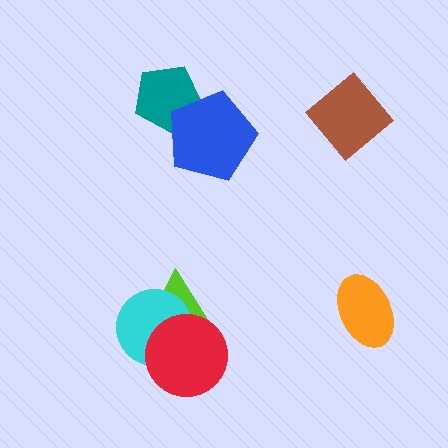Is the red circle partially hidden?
No, no other shape covers it.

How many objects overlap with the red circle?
2 objects overlap with the red circle.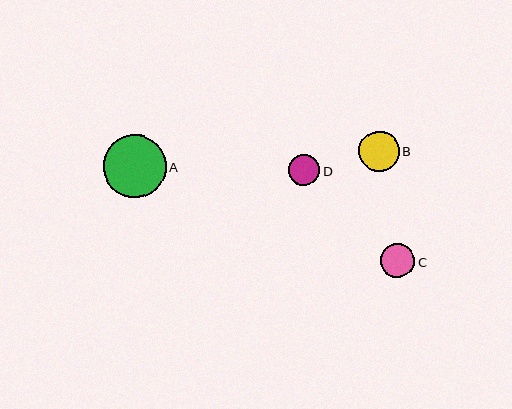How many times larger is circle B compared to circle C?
Circle B is approximately 1.2 times the size of circle C.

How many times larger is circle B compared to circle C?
Circle B is approximately 1.2 times the size of circle C.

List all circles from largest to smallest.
From largest to smallest: A, B, C, D.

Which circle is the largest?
Circle A is the largest with a size of approximately 63 pixels.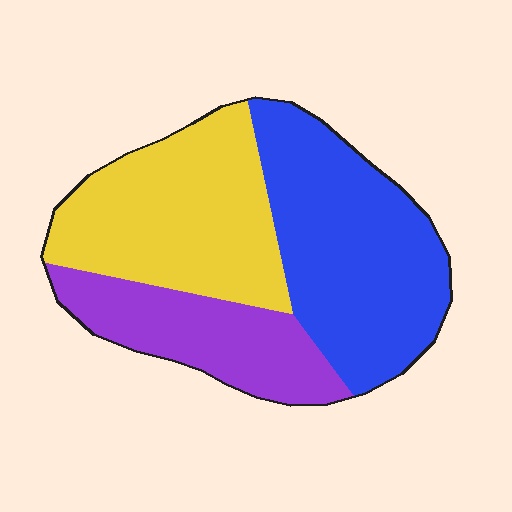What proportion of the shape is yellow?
Yellow covers 36% of the shape.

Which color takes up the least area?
Purple, at roughly 25%.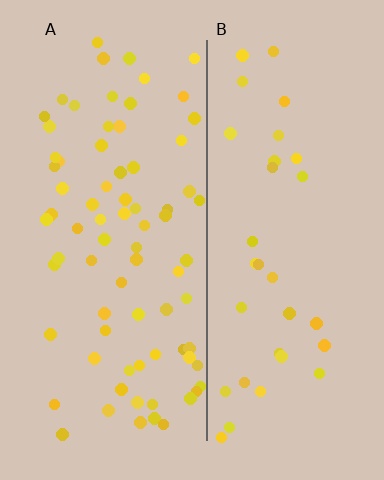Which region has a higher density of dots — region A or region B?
A (the left).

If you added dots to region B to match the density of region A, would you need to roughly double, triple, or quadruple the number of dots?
Approximately double.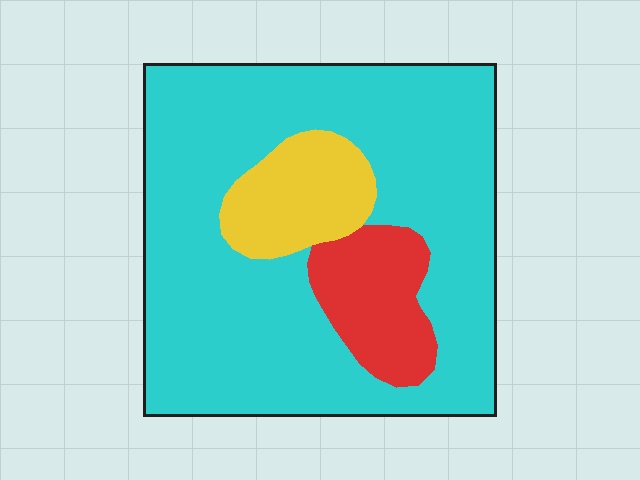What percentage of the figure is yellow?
Yellow covers about 10% of the figure.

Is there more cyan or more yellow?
Cyan.